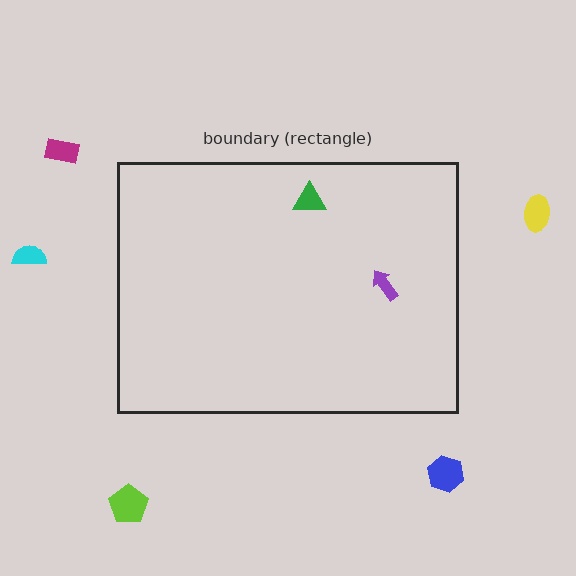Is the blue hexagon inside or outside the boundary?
Outside.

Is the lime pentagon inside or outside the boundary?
Outside.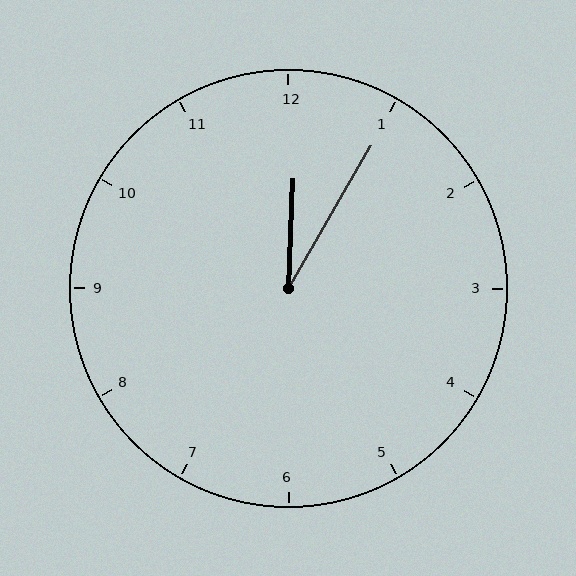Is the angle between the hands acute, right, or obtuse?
It is acute.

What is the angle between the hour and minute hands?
Approximately 28 degrees.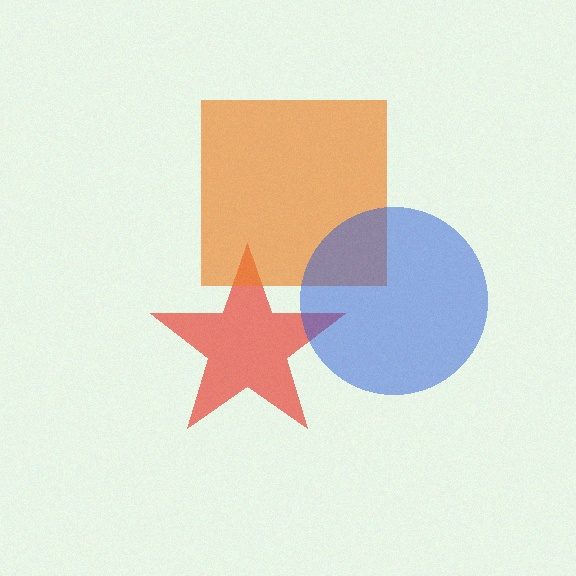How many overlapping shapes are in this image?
There are 3 overlapping shapes in the image.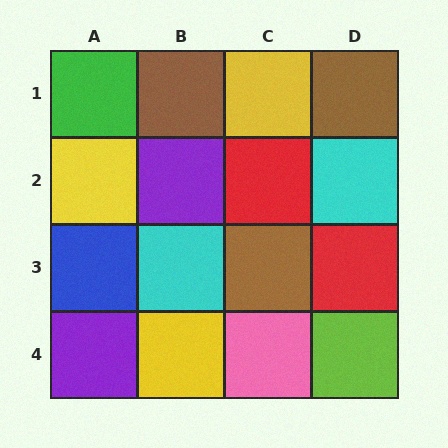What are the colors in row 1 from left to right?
Green, brown, yellow, brown.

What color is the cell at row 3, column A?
Blue.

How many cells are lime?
1 cell is lime.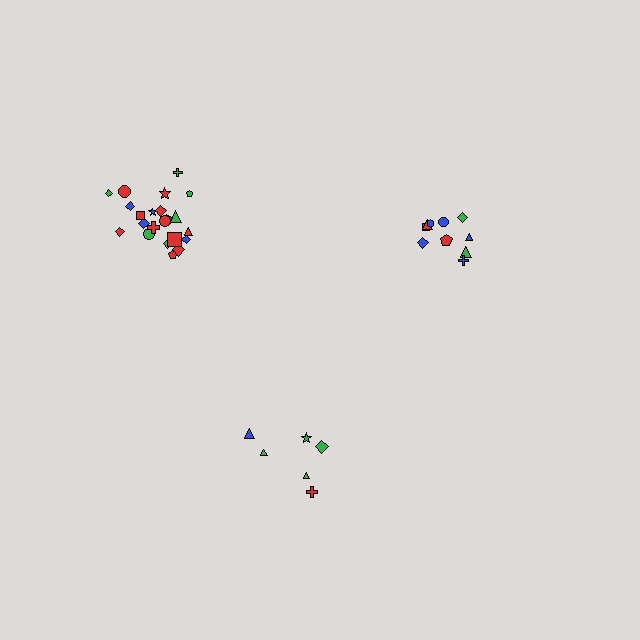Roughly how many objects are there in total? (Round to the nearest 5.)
Roughly 40 objects in total.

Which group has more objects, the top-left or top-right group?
The top-left group.